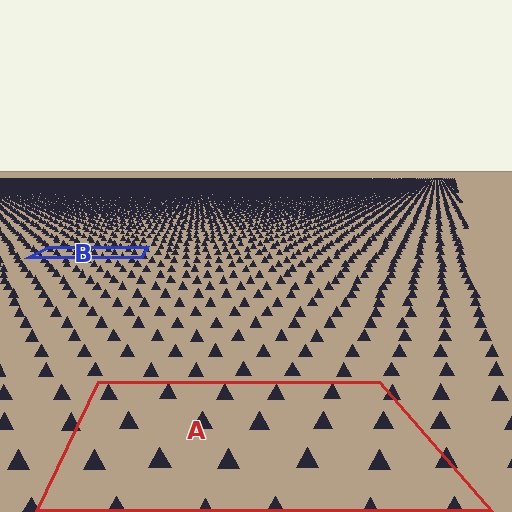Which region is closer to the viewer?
Region A is closer. The texture elements there are larger and more spread out.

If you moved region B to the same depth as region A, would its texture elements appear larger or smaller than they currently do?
They would appear larger. At a closer depth, the same texture elements are projected at a bigger on-screen size.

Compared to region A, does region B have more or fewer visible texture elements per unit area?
Region B has more texture elements per unit area — they are packed more densely because it is farther away.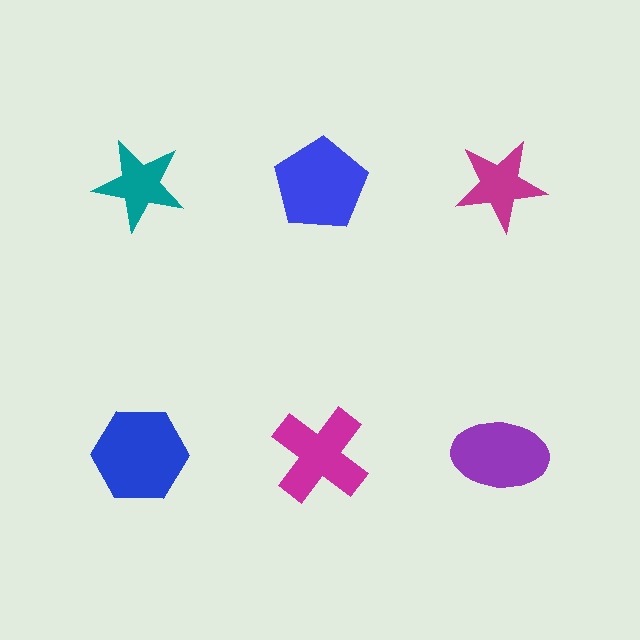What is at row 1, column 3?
A magenta star.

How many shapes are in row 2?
3 shapes.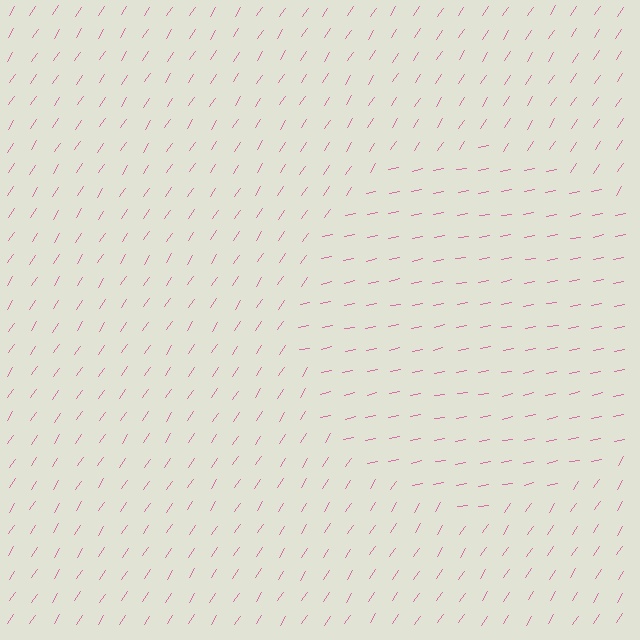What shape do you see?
I see a circle.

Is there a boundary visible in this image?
Yes, there is a texture boundary formed by a change in line orientation.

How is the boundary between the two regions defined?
The boundary is defined purely by a change in line orientation (approximately 45 degrees difference). All lines are the same color and thickness.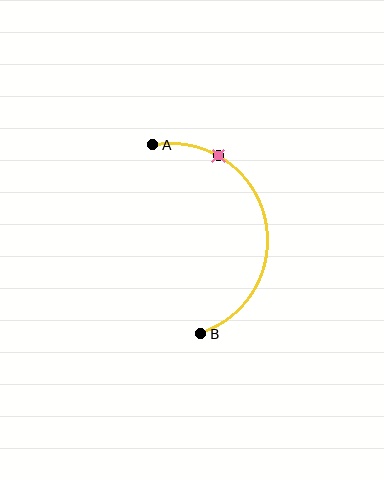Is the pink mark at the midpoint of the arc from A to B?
No. The pink mark lies on the arc but is closer to endpoint A. The arc midpoint would be at the point on the curve equidistant along the arc from both A and B.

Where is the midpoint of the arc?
The arc midpoint is the point on the curve farthest from the straight line joining A and B. It sits to the right of that line.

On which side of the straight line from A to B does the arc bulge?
The arc bulges to the right of the straight line connecting A and B.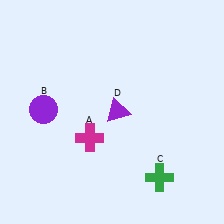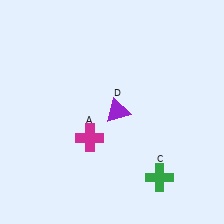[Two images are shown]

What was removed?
The purple circle (B) was removed in Image 2.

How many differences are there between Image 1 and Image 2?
There is 1 difference between the two images.